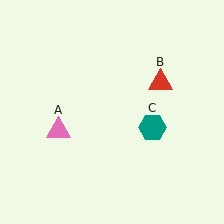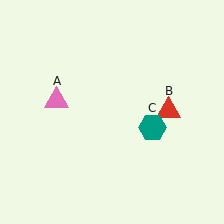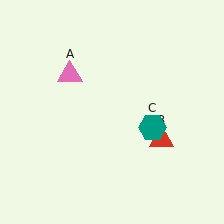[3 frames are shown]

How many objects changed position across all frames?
2 objects changed position: pink triangle (object A), red triangle (object B).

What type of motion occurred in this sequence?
The pink triangle (object A), red triangle (object B) rotated clockwise around the center of the scene.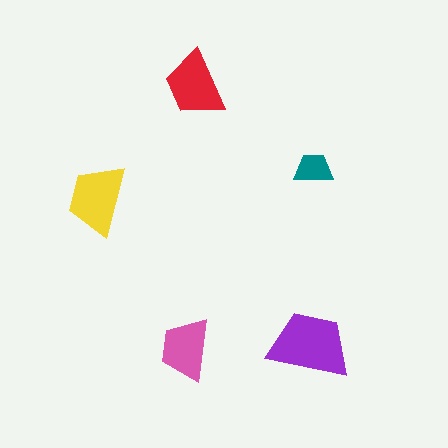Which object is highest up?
The red trapezoid is topmost.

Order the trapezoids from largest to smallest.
the purple one, the yellow one, the red one, the pink one, the teal one.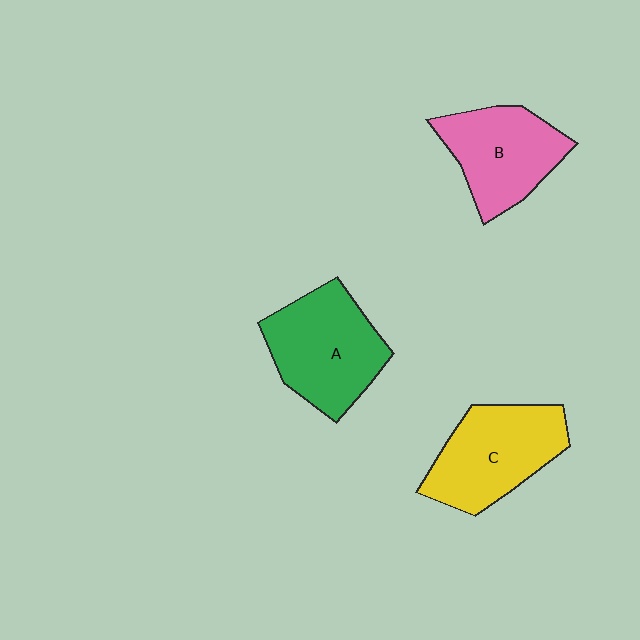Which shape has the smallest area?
Shape B (pink).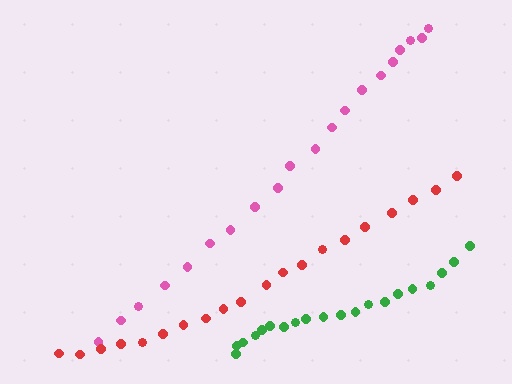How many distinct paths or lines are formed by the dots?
There are 3 distinct paths.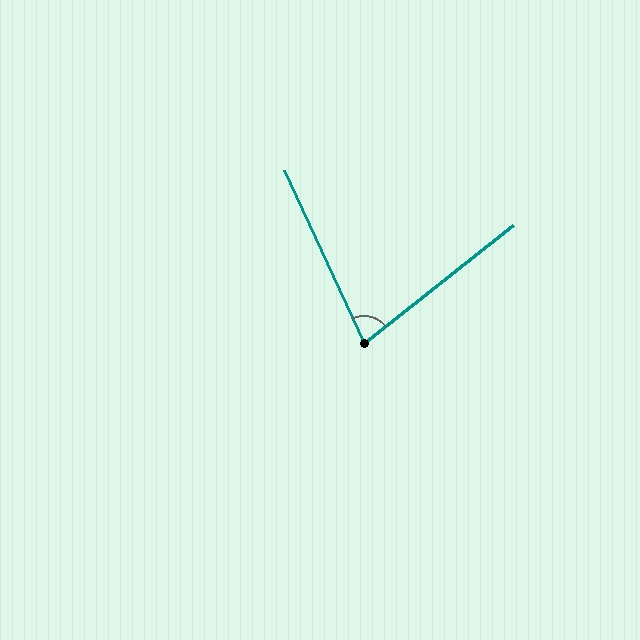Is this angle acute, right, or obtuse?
It is acute.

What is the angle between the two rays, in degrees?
Approximately 76 degrees.